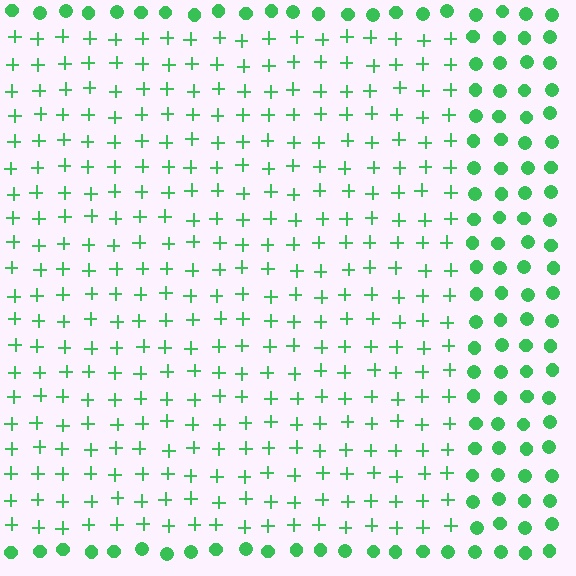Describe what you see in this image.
The image is filled with small green elements arranged in a uniform grid. A rectangle-shaped region contains plus signs, while the surrounding area contains circles. The boundary is defined purely by the change in element shape.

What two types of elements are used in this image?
The image uses plus signs inside the rectangle region and circles outside it.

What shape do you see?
I see a rectangle.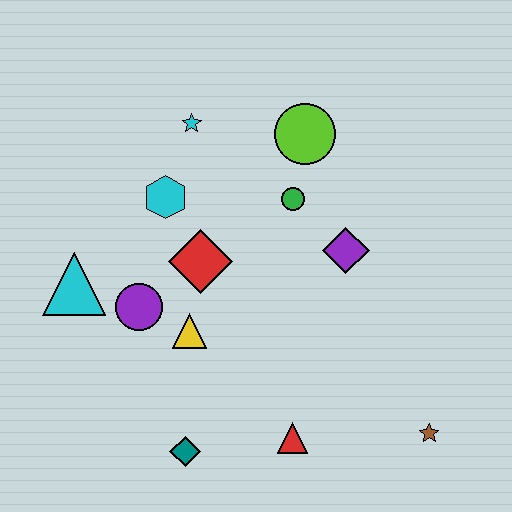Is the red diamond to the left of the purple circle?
No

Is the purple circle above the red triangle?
Yes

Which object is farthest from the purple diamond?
The cyan triangle is farthest from the purple diamond.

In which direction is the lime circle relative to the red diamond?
The lime circle is above the red diamond.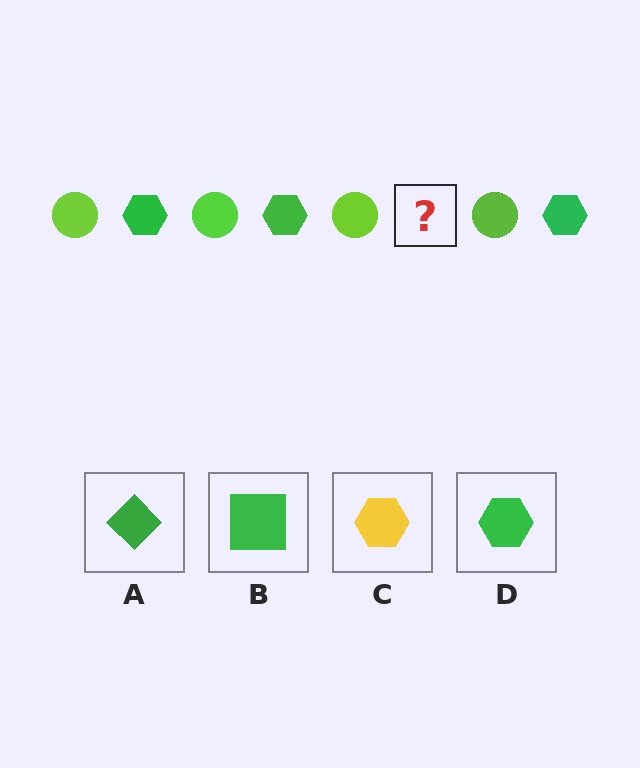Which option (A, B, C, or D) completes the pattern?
D.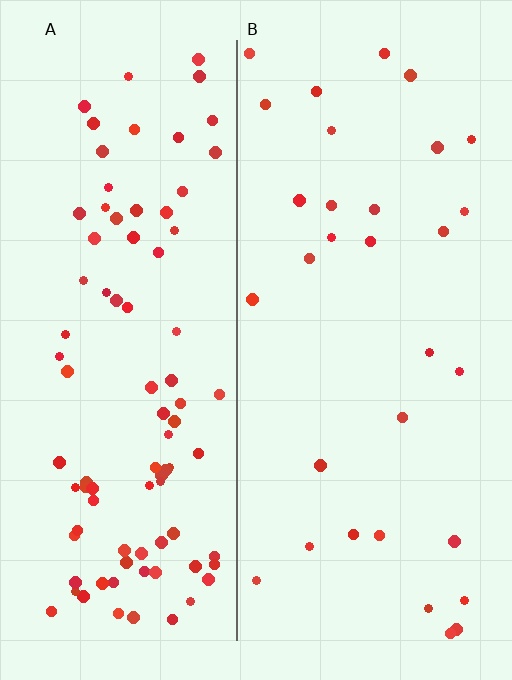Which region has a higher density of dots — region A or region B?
A (the left).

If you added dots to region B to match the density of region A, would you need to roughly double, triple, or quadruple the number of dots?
Approximately triple.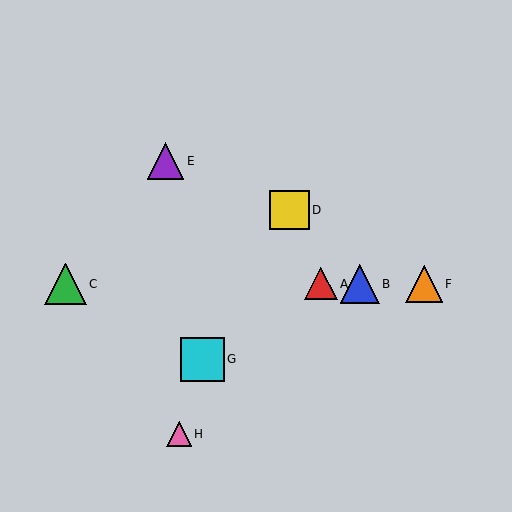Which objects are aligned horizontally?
Objects A, B, C, F are aligned horizontally.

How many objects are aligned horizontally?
4 objects (A, B, C, F) are aligned horizontally.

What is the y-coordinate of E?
Object E is at y≈161.